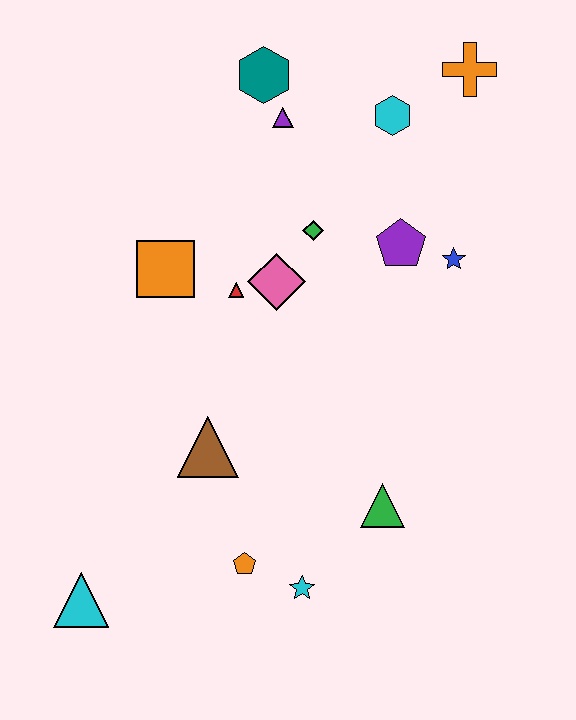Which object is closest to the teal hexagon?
The purple triangle is closest to the teal hexagon.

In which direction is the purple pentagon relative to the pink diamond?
The purple pentagon is to the right of the pink diamond.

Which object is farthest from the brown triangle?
The orange cross is farthest from the brown triangle.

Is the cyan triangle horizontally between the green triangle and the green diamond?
No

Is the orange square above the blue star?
No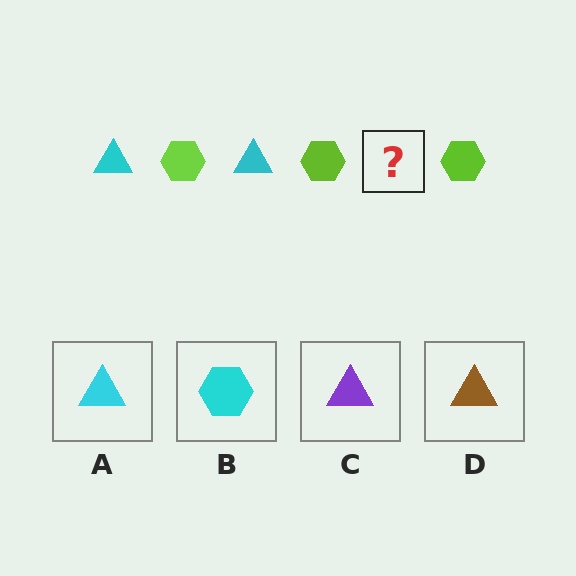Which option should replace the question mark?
Option A.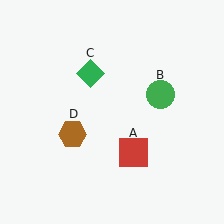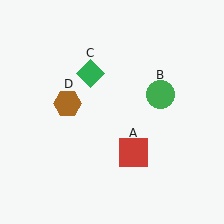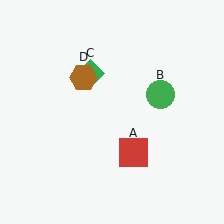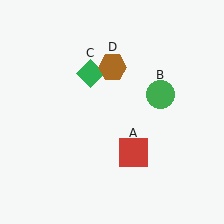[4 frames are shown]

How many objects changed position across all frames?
1 object changed position: brown hexagon (object D).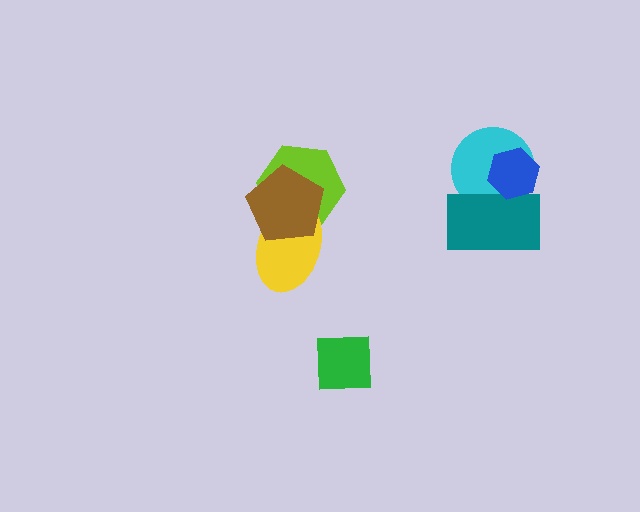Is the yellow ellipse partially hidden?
Yes, it is partially covered by another shape.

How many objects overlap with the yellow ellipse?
2 objects overlap with the yellow ellipse.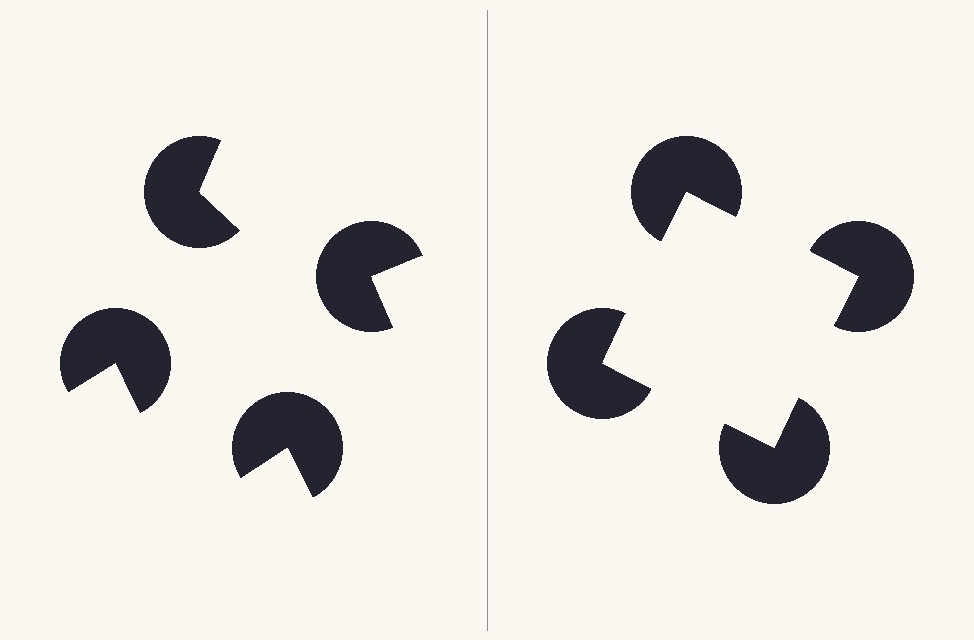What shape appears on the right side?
An illusory square.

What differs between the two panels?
The pac-man discs are positioned identically on both sides; only the wedge orientations differ. On the right they align to a square; on the left they are misaligned.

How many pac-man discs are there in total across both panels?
8 — 4 on each side.